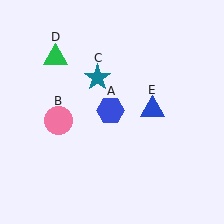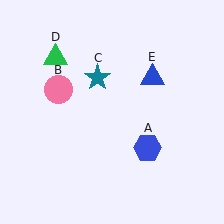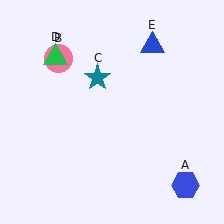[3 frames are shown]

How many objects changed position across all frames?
3 objects changed position: blue hexagon (object A), pink circle (object B), blue triangle (object E).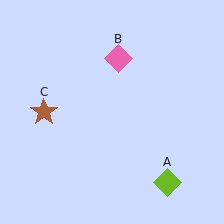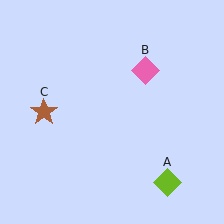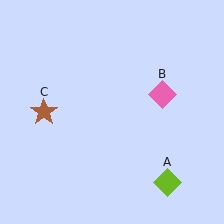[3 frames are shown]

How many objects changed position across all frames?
1 object changed position: pink diamond (object B).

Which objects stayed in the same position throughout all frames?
Lime diamond (object A) and brown star (object C) remained stationary.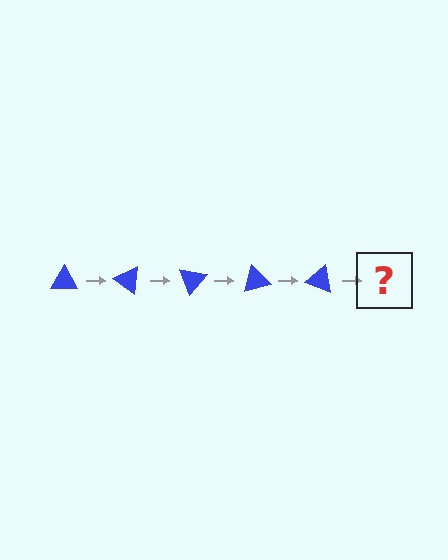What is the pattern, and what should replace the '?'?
The pattern is that the triangle rotates 35 degrees each step. The '?' should be a blue triangle rotated 175 degrees.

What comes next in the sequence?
The next element should be a blue triangle rotated 175 degrees.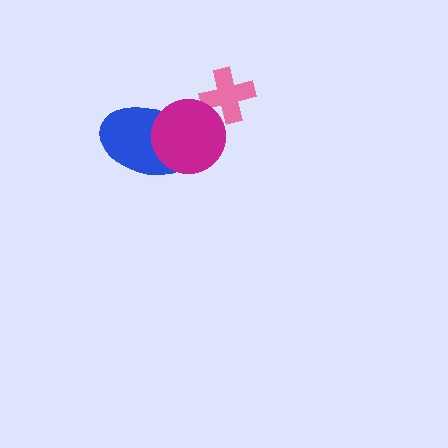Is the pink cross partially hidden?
Yes, it is partially covered by another shape.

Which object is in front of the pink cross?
The magenta circle is in front of the pink cross.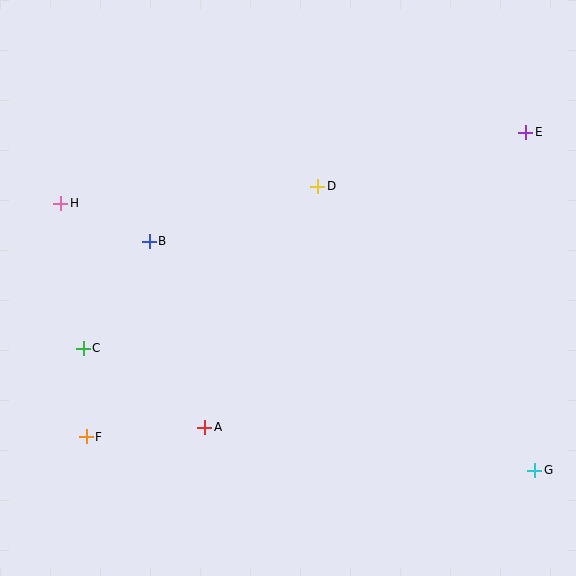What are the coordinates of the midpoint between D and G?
The midpoint between D and G is at (426, 328).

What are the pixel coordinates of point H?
Point H is at (61, 203).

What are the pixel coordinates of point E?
Point E is at (526, 132).